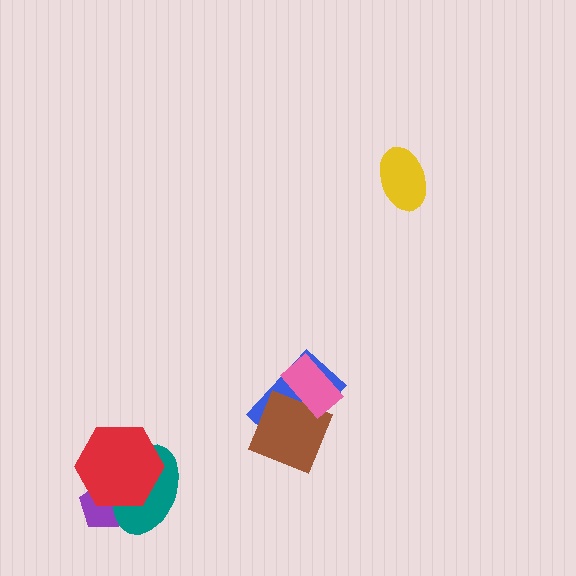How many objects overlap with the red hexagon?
2 objects overlap with the red hexagon.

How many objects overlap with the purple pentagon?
2 objects overlap with the purple pentagon.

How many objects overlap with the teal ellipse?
2 objects overlap with the teal ellipse.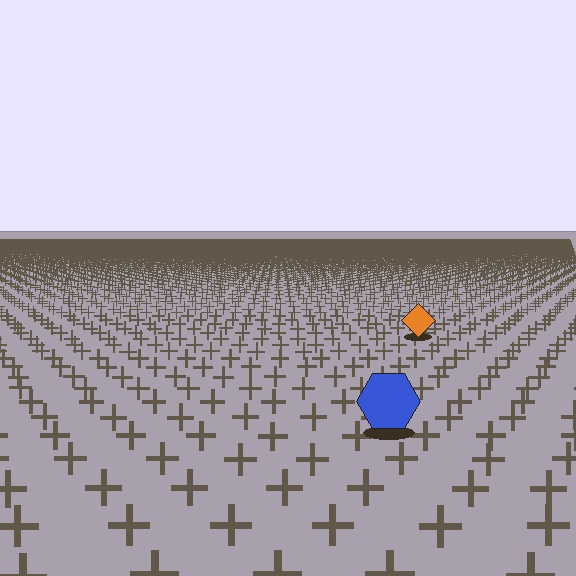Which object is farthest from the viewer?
The orange diamond is farthest from the viewer. It appears smaller and the ground texture around it is denser.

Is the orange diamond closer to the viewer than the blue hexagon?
No. The blue hexagon is closer — you can tell from the texture gradient: the ground texture is coarser near it.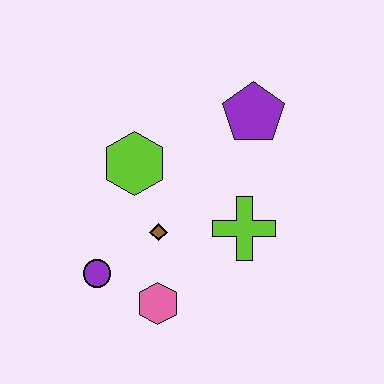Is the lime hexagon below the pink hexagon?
No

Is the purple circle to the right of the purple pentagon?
No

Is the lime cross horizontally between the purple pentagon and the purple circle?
Yes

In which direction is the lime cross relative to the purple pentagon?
The lime cross is below the purple pentagon.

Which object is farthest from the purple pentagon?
The purple circle is farthest from the purple pentagon.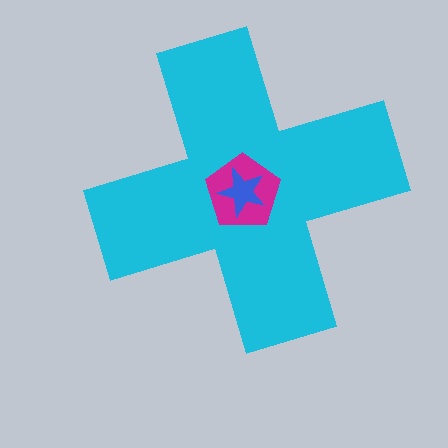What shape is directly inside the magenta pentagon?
The blue star.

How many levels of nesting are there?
3.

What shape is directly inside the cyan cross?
The magenta pentagon.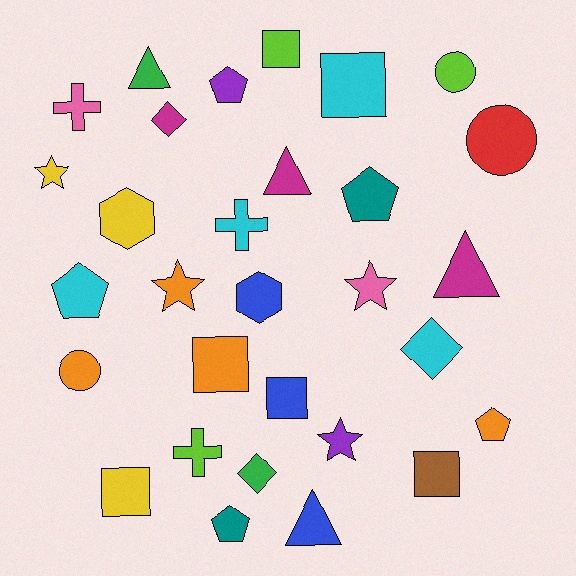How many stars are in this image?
There are 4 stars.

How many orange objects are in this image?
There are 4 orange objects.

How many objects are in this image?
There are 30 objects.